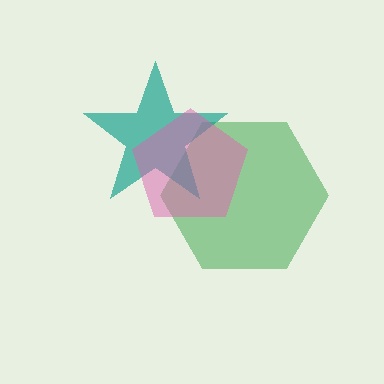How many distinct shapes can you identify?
There are 3 distinct shapes: a green hexagon, a teal star, a pink pentagon.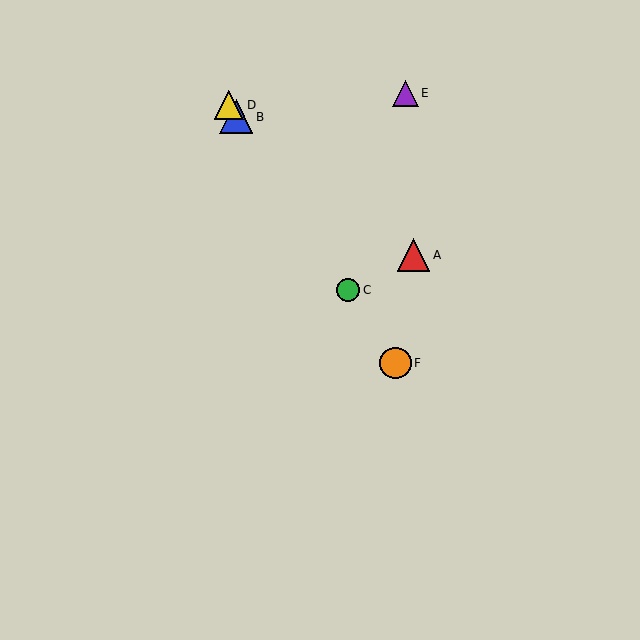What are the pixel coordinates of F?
Object F is at (395, 363).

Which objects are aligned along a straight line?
Objects B, C, D, F are aligned along a straight line.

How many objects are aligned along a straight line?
4 objects (B, C, D, F) are aligned along a straight line.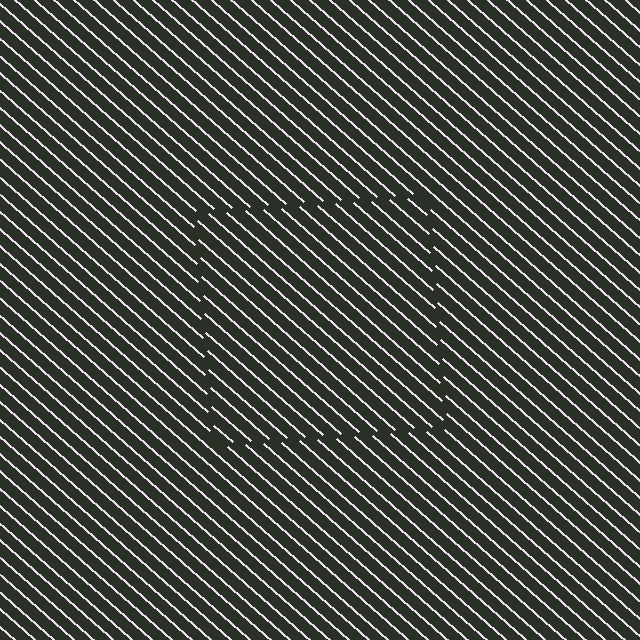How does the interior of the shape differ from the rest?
The interior of the shape contains the same grating, shifted by half a period — the contour is defined by the phase discontinuity where line-ends from the inner and outer gratings abut.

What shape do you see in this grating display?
An illusory square. The interior of the shape contains the same grating, shifted by half a period — the contour is defined by the phase discontinuity where line-ends from the inner and outer gratings abut.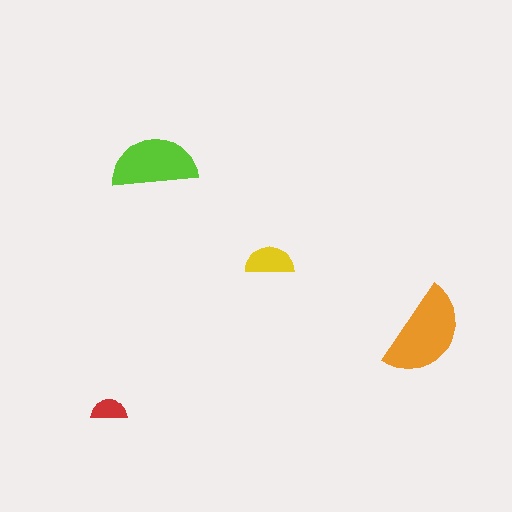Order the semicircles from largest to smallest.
the orange one, the lime one, the yellow one, the red one.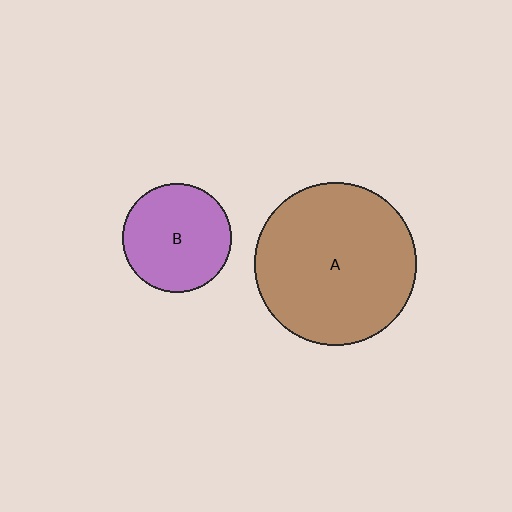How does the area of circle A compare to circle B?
Approximately 2.2 times.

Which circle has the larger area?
Circle A (brown).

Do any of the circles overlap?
No, none of the circles overlap.